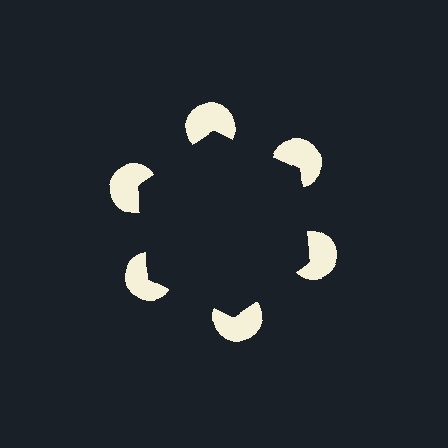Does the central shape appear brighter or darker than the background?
It typically appears slightly darker than the background, even though no actual brightness change is drawn.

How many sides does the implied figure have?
6 sides.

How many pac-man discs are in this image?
There are 6 — one at each vertex of the illusory hexagon.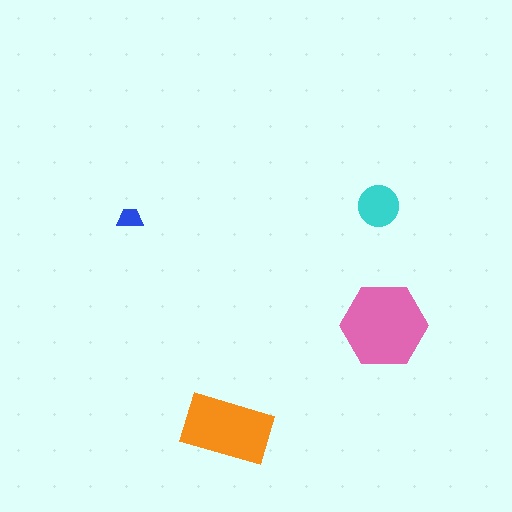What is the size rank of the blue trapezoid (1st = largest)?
4th.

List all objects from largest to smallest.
The pink hexagon, the orange rectangle, the cyan circle, the blue trapezoid.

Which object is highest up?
The cyan circle is topmost.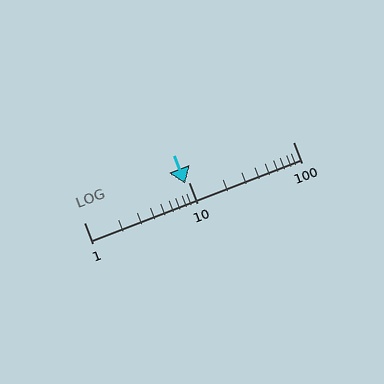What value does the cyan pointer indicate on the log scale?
The pointer indicates approximately 9.3.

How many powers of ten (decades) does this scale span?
The scale spans 2 decades, from 1 to 100.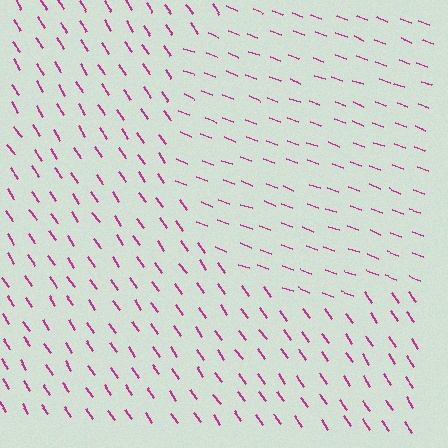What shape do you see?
I see a circle.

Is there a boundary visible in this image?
Yes, there is a texture boundary formed by a change in line orientation.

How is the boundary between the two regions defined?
The boundary is defined purely by a change in line orientation (approximately 35 degrees difference). All lines are the same color and thickness.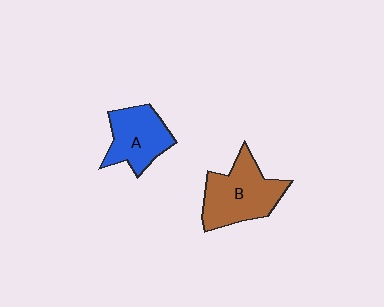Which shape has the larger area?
Shape B (brown).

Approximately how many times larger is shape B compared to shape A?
Approximately 1.3 times.